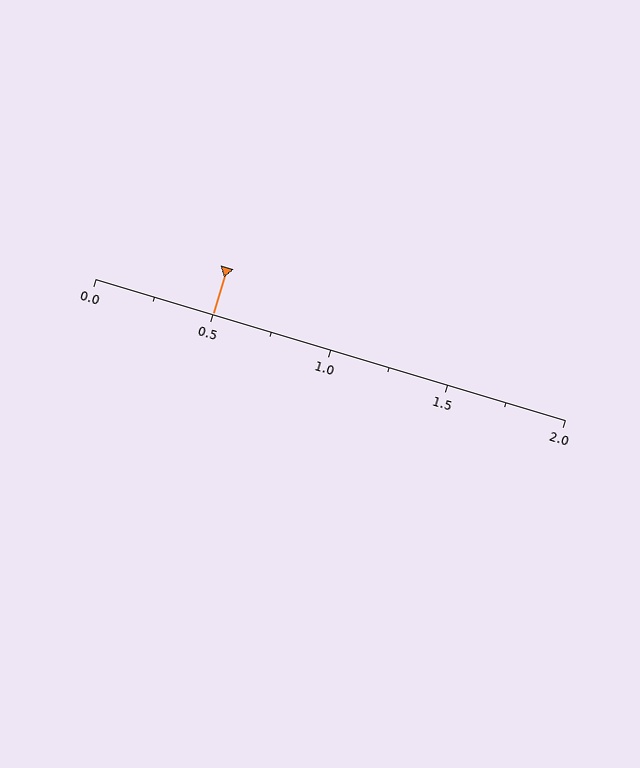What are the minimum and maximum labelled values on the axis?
The axis runs from 0.0 to 2.0.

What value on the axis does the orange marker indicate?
The marker indicates approximately 0.5.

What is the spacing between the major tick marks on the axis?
The major ticks are spaced 0.5 apart.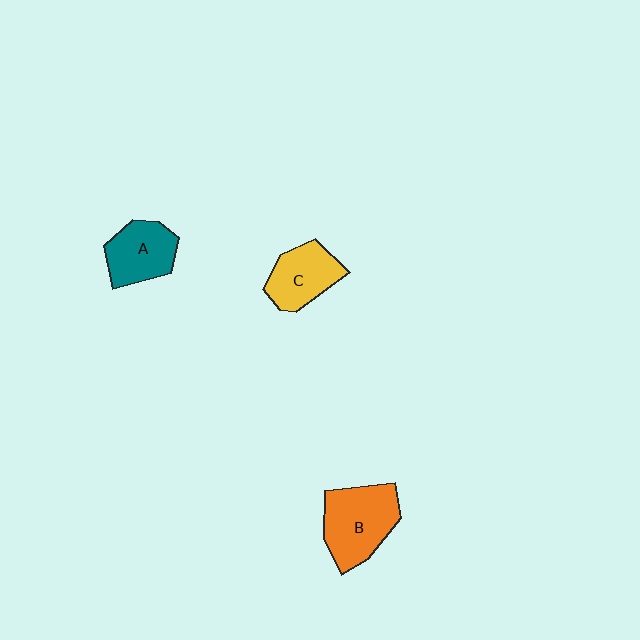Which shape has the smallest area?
Shape C (yellow).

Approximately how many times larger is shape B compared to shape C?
Approximately 1.4 times.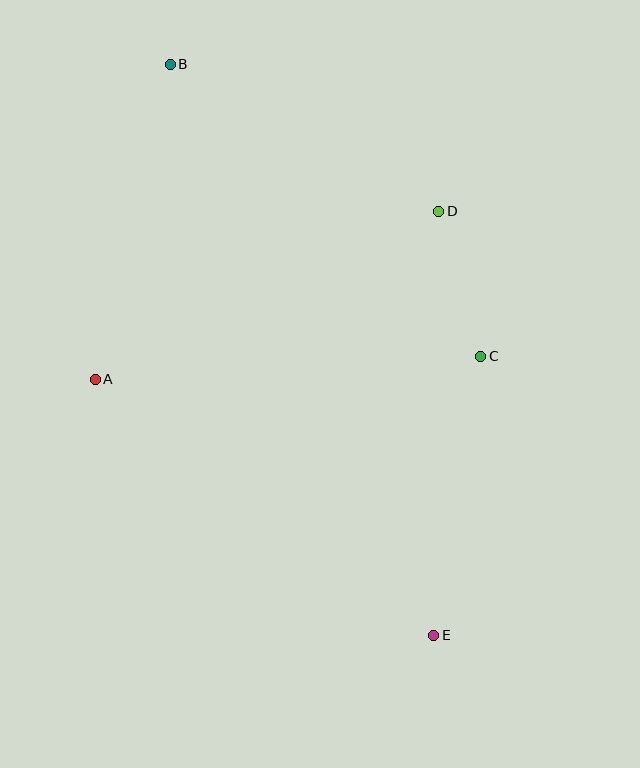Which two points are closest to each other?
Points C and D are closest to each other.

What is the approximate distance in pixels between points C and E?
The distance between C and E is approximately 283 pixels.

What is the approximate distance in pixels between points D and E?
The distance between D and E is approximately 424 pixels.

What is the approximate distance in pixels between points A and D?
The distance between A and D is approximately 382 pixels.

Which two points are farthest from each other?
Points B and E are farthest from each other.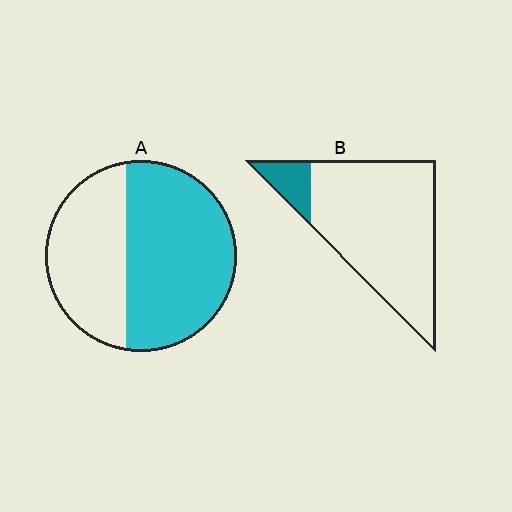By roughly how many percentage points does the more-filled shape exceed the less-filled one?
By roughly 50 percentage points (A over B).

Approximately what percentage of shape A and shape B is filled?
A is approximately 60% and B is approximately 10%.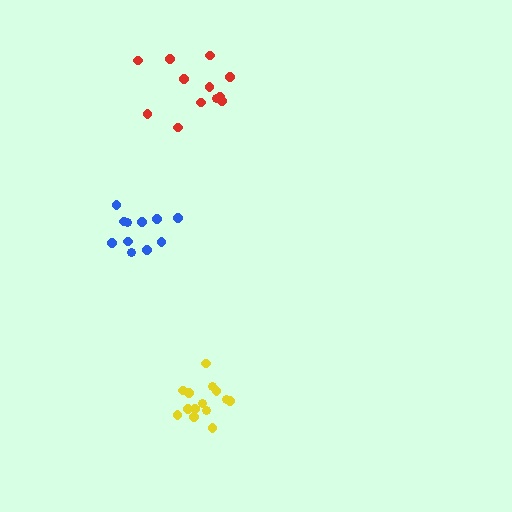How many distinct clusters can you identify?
There are 3 distinct clusters.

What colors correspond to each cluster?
The clusters are colored: blue, red, yellow.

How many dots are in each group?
Group 1: 11 dots, Group 2: 12 dots, Group 3: 14 dots (37 total).